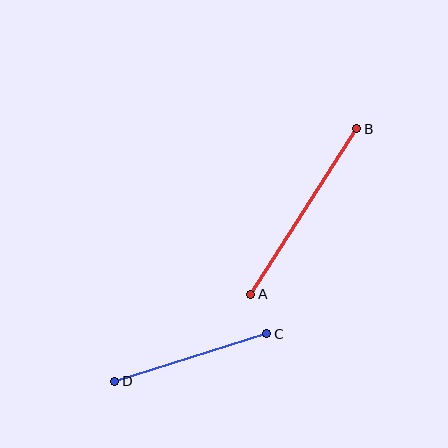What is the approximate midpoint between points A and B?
The midpoint is at approximately (304, 211) pixels.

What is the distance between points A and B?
The distance is approximately 197 pixels.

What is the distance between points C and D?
The distance is approximately 159 pixels.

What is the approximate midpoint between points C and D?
The midpoint is at approximately (191, 357) pixels.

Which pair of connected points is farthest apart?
Points A and B are farthest apart.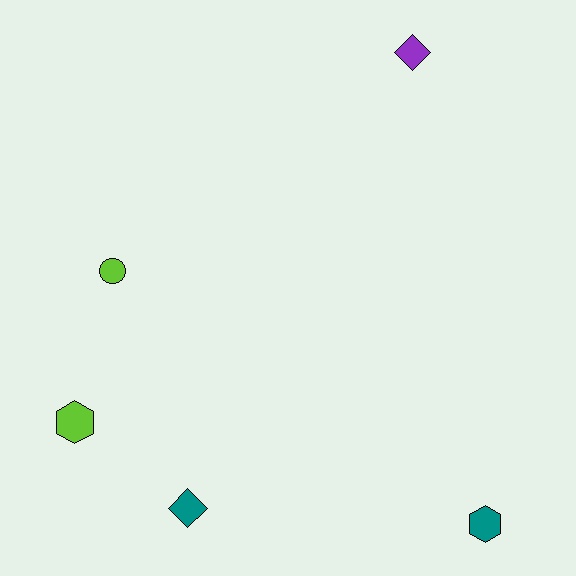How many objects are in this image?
There are 5 objects.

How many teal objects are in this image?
There are 2 teal objects.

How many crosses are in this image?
There are no crosses.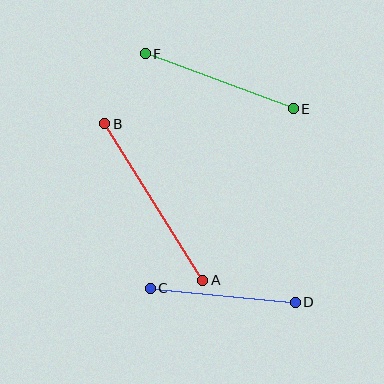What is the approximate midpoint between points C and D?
The midpoint is at approximately (223, 295) pixels.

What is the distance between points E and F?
The distance is approximately 158 pixels.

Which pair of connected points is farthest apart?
Points A and B are farthest apart.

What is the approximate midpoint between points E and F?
The midpoint is at approximately (219, 81) pixels.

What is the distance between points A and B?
The distance is approximately 185 pixels.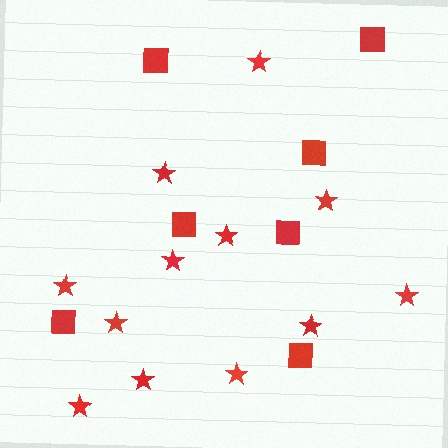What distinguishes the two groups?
There are 2 groups: one group of stars (12) and one group of squares (7).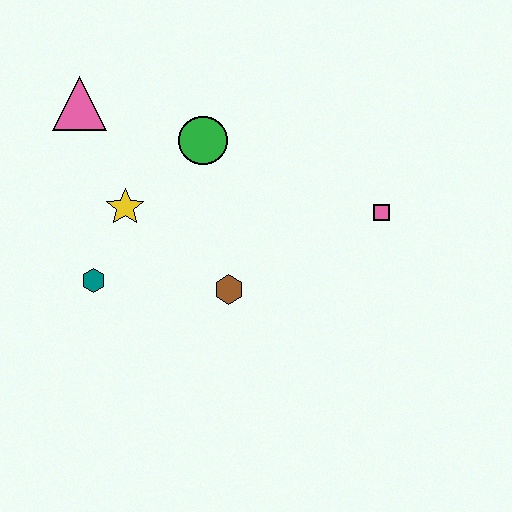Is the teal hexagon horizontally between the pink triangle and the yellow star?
Yes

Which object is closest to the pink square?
The brown hexagon is closest to the pink square.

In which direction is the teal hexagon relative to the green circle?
The teal hexagon is below the green circle.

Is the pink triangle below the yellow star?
No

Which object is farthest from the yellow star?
The pink square is farthest from the yellow star.